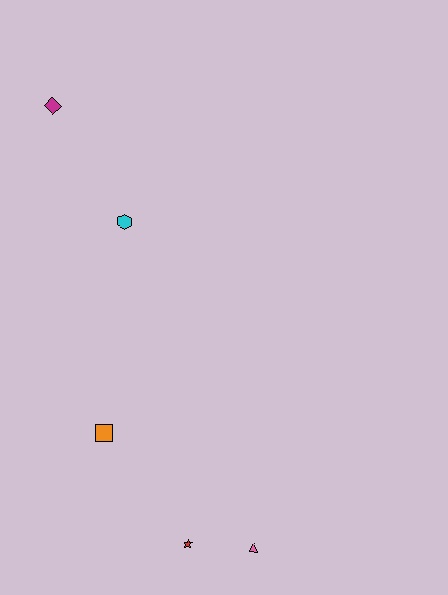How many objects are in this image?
There are 5 objects.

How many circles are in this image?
There are no circles.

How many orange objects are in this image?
There is 1 orange object.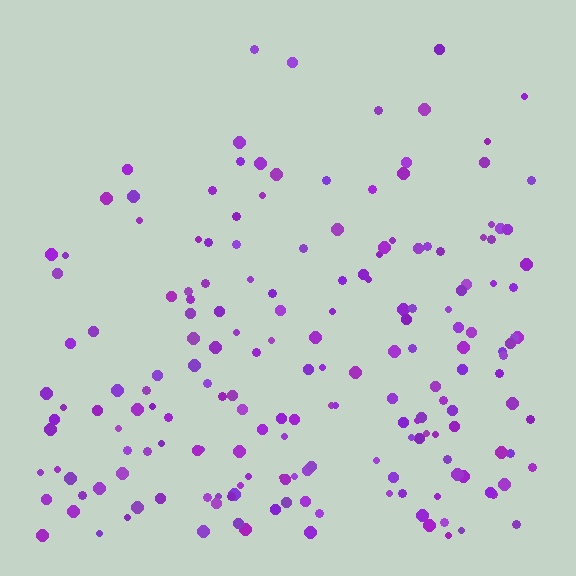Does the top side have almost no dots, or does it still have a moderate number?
Still a moderate number, just noticeably fewer than the bottom.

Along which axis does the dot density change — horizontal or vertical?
Vertical.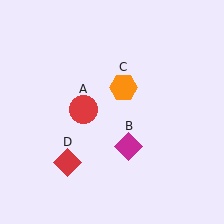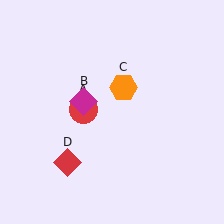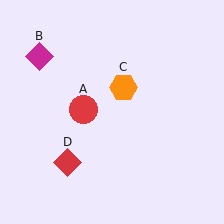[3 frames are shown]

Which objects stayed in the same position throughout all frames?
Red circle (object A) and orange hexagon (object C) and red diamond (object D) remained stationary.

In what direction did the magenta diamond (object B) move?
The magenta diamond (object B) moved up and to the left.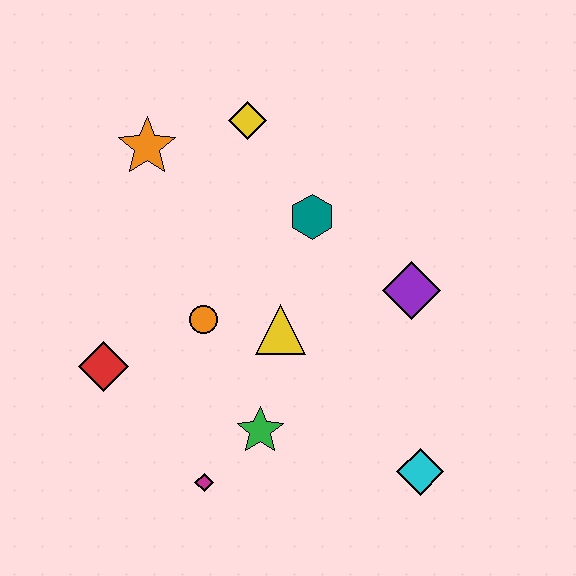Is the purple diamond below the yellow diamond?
Yes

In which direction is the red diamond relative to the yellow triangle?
The red diamond is to the left of the yellow triangle.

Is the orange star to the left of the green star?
Yes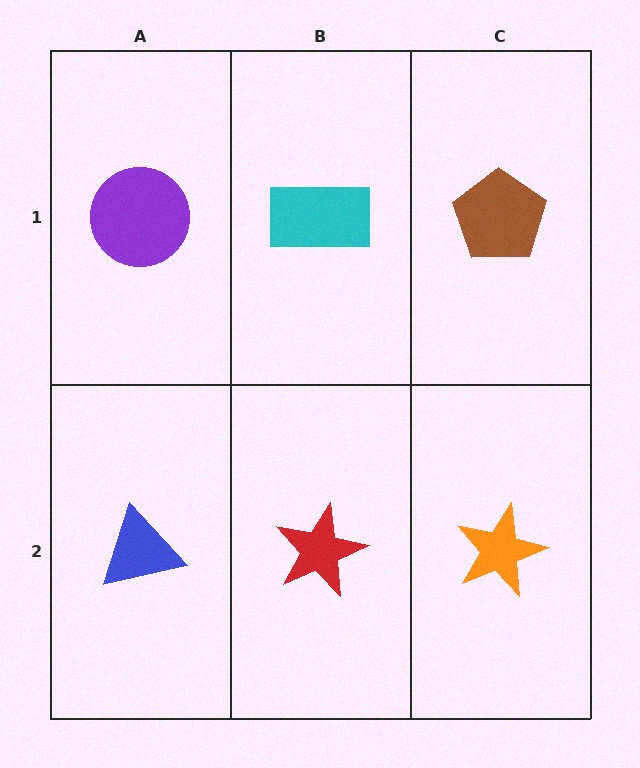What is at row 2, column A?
A blue triangle.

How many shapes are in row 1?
3 shapes.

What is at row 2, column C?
An orange star.